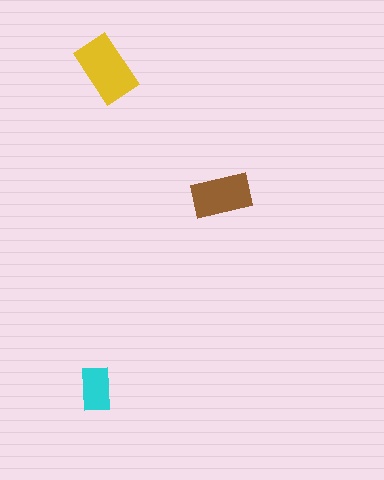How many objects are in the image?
There are 3 objects in the image.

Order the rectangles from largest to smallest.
the yellow one, the brown one, the cyan one.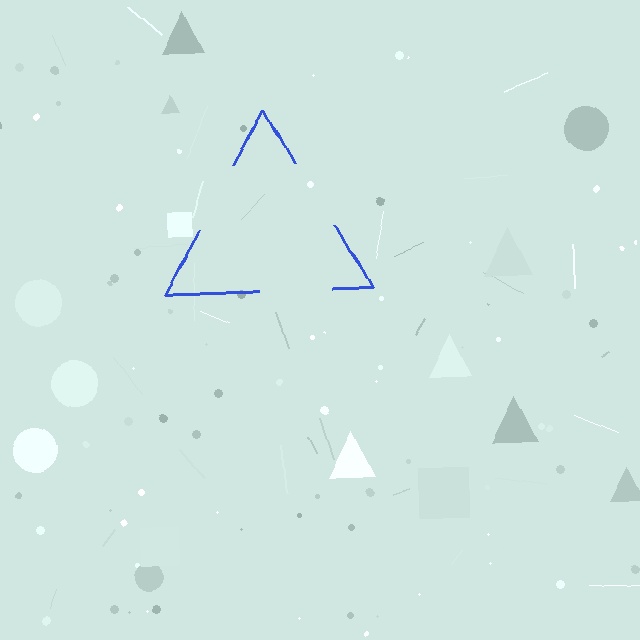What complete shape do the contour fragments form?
The contour fragments form a triangle.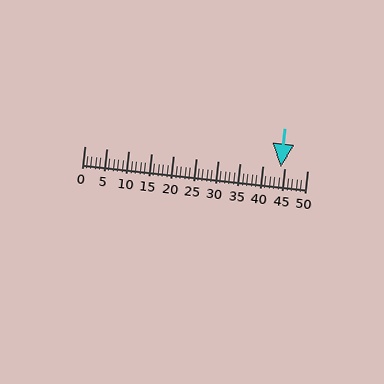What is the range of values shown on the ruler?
The ruler shows values from 0 to 50.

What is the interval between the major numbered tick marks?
The major tick marks are spaced 5 units apart.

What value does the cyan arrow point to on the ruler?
The cyan arrow points to approximately 44.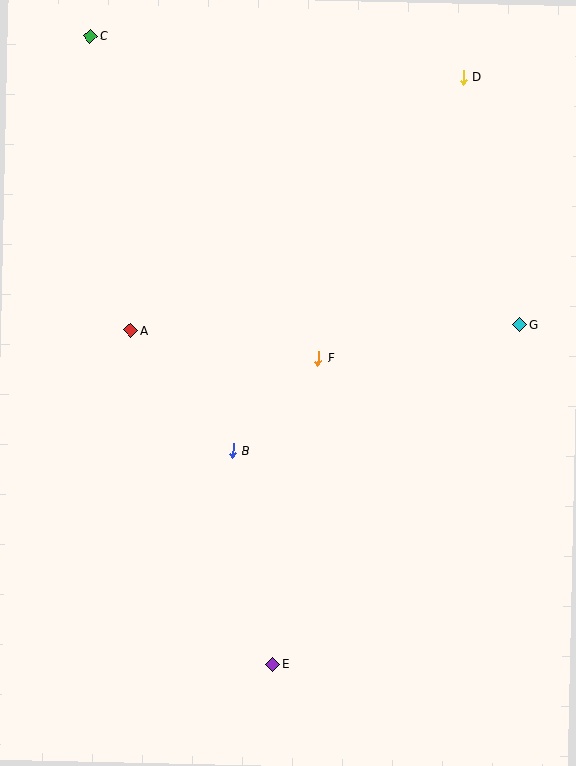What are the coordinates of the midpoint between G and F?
The midpoint between G and F is at (419, 341).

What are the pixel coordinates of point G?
Point G is at (520, 325).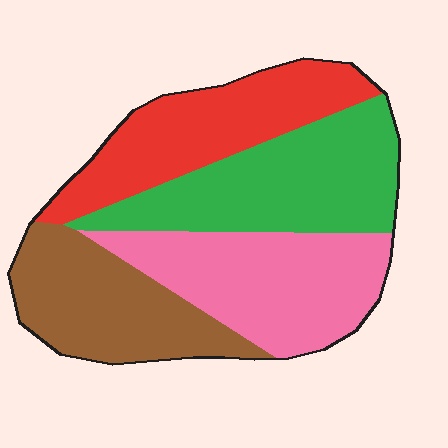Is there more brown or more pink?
Pink.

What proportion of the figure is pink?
Pink covers roughly 25% of the figure.